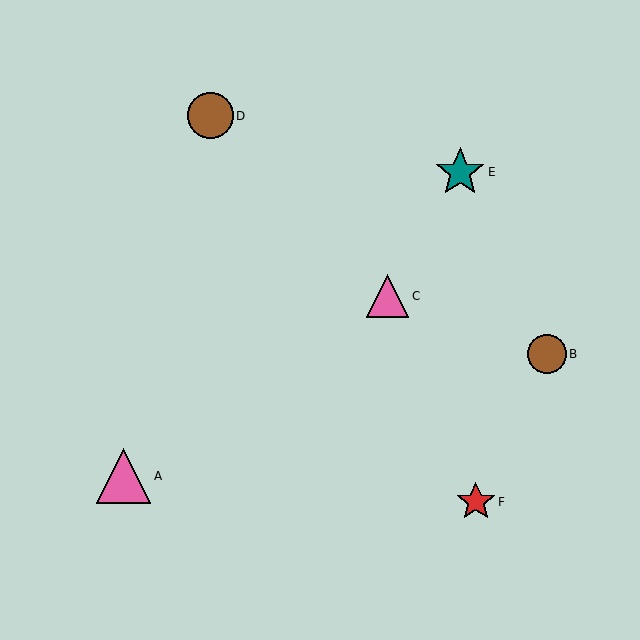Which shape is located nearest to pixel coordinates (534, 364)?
The brown circle (labeled B) at (547, 354) is nearest to that location.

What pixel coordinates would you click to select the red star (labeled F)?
Click at (476, 502) to select the red star F.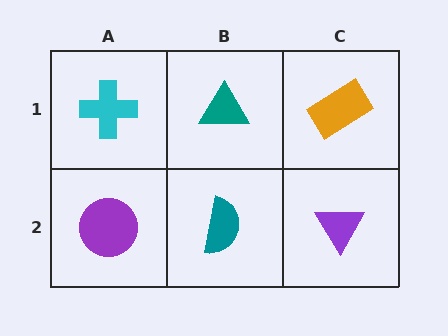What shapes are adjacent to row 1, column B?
A teal semicircle (row 2, column B), a cyan cross (row 1, column A), an orange rectangle (row 1, column C).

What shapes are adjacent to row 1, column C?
A purple triangle (row 2, column C), a teal triangle (row 1, column B).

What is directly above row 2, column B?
A teal triangle.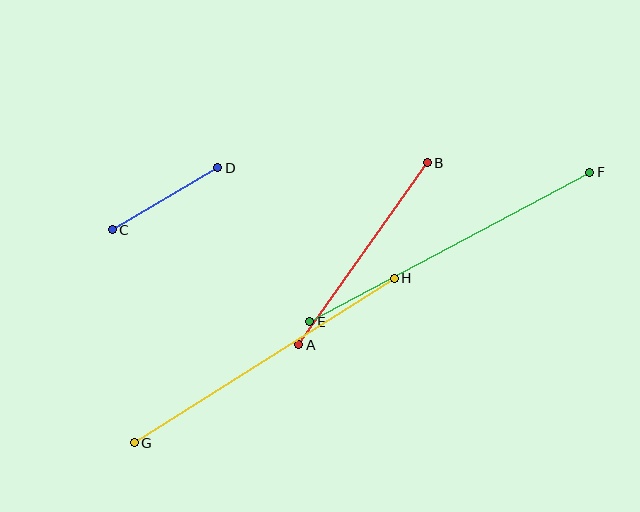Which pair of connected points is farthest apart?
Points E and F are farthest apart.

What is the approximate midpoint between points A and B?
The midpoint is at approximately (363, 254) pixels.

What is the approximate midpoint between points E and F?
The midpoint is at approximately (450, 247) pixels.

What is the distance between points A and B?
The distance is approximately 223 pixels.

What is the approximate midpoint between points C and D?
The midpoint is at approximately (165, 199) pixels.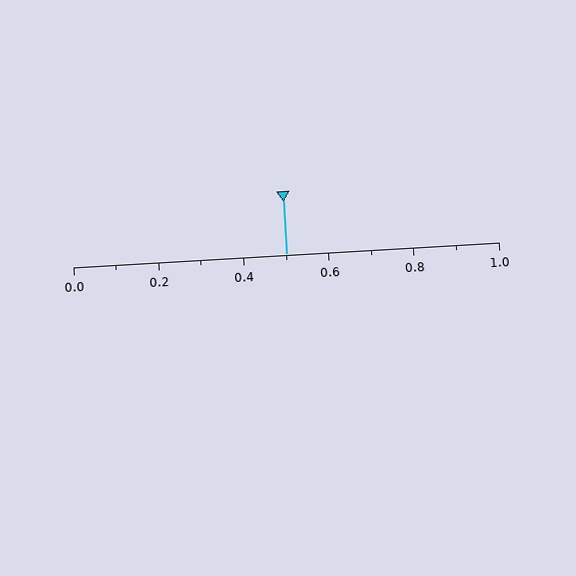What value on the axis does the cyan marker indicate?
The marker indicates approximately 0.5.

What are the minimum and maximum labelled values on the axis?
The axis runs from 0.0 to 1.0.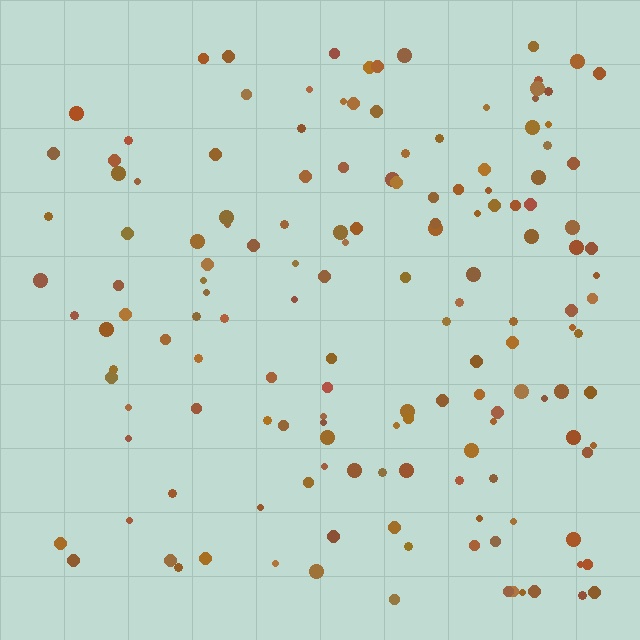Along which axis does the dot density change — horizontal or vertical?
Horizontal.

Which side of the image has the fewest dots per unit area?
The left.